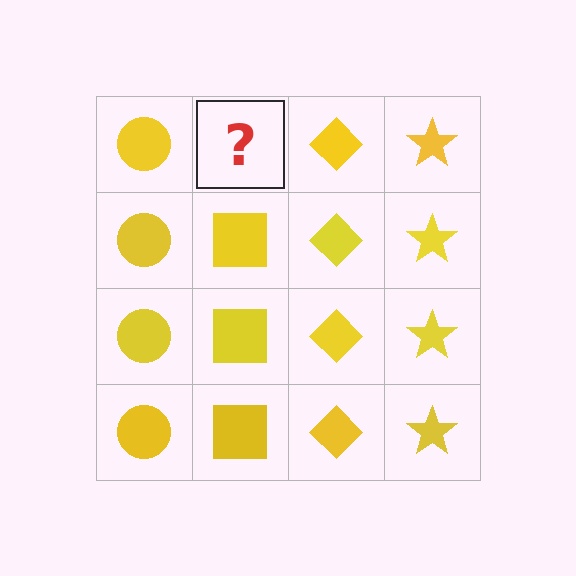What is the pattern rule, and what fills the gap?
The rule is that each column has a consistent shape. The gap should be filled with a yellow square.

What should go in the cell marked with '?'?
The missing cell should contain a yellow square.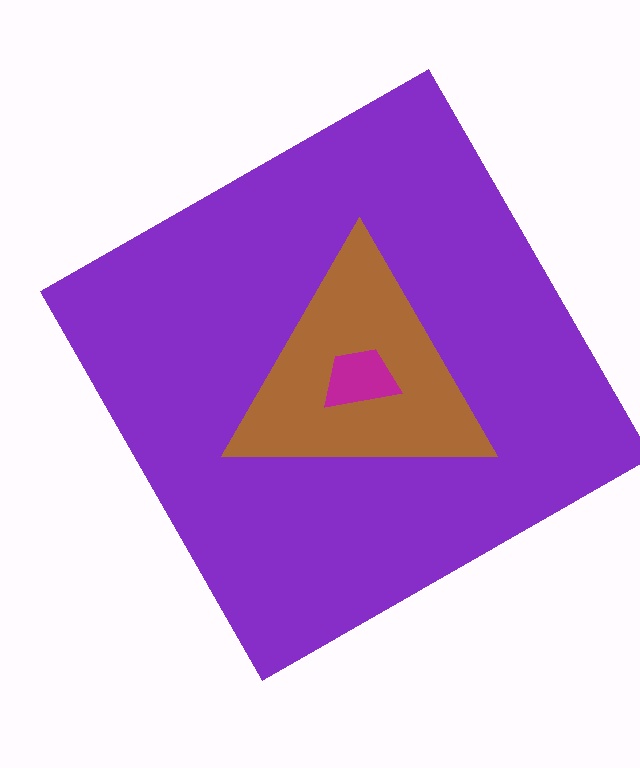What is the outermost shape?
The purple square.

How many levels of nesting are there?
3.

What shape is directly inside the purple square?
The brown triangle.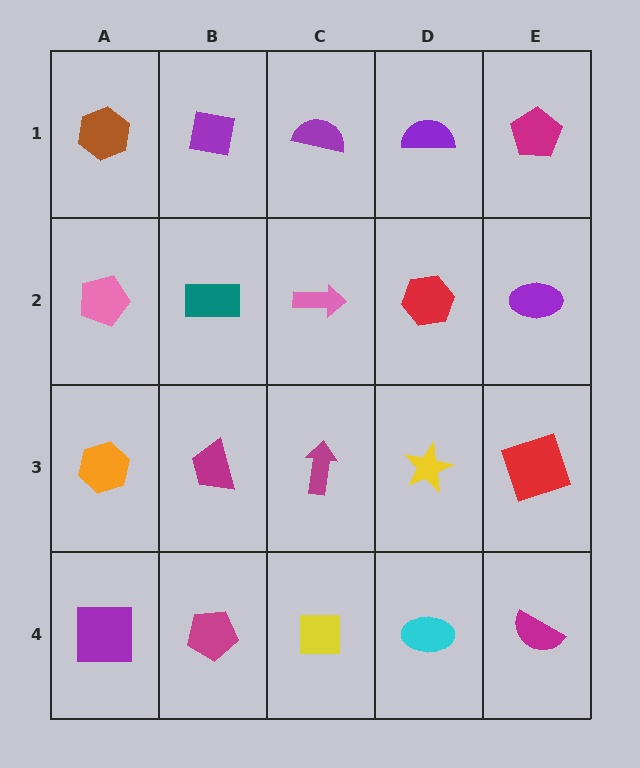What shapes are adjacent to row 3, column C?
A pink arrow (row 2, column C), a yellow square (row 4, column C), a magenta trapezoid (row 3, column B), a yellow star (row 3, column D).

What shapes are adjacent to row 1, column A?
A pink pentagon (row 2, column A), a purple square (row 1, column B).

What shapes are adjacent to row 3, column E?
A purple ellipse (row 2, column E), a magenta semicircle (row 4, column E), a yellow star (row 3, column D).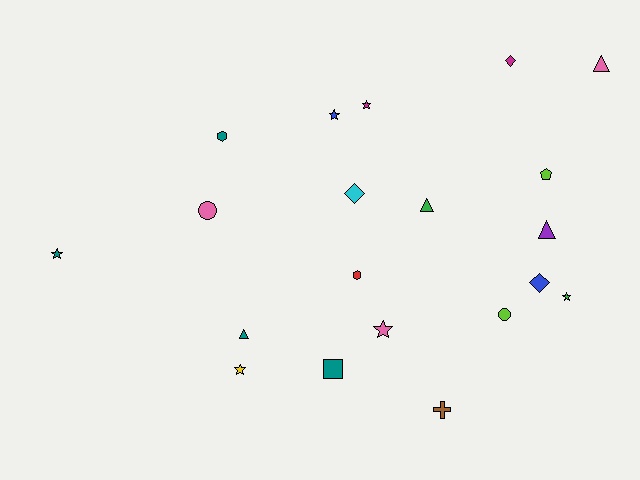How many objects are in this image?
There are 20 objects.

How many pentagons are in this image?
There is 1 pentagon.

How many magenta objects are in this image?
There are 2 magenta objects.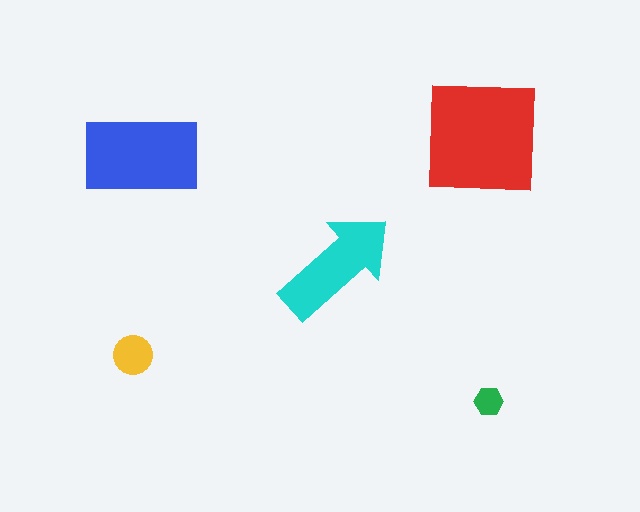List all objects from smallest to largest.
The green hexagon, the yellow circle, the cyan arrow, the blue rectangle, the red square.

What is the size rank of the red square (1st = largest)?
1st.